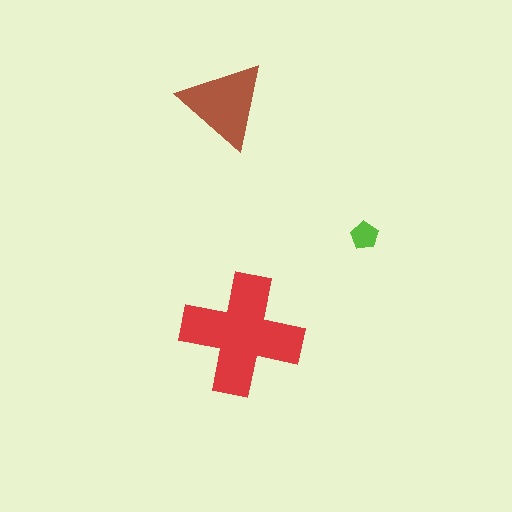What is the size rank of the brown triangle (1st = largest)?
2nd.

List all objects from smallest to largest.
The lime pentagon, the brown triangle, the red cross.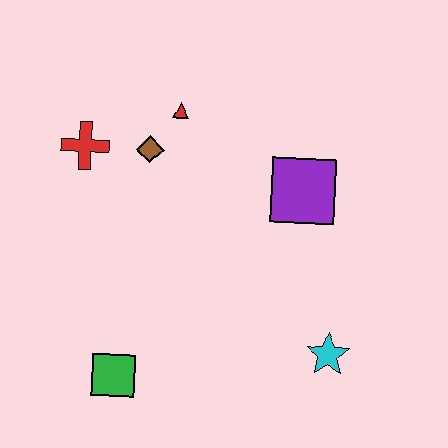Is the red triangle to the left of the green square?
No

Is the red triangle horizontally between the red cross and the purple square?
Yes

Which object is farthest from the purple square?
The green square is farthest from the purple square.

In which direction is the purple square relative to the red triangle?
The purple square is to the right of the red triangle.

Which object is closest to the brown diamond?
The red triangle is closest to the brown diamond.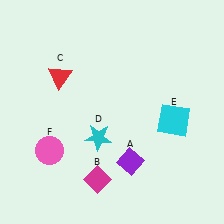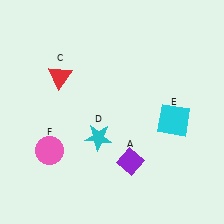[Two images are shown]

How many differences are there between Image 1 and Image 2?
There is 1 difference between the two images.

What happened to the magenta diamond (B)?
The magenta diamond (B) was removed in Image 2. It was in the bottom-left area of Image 1.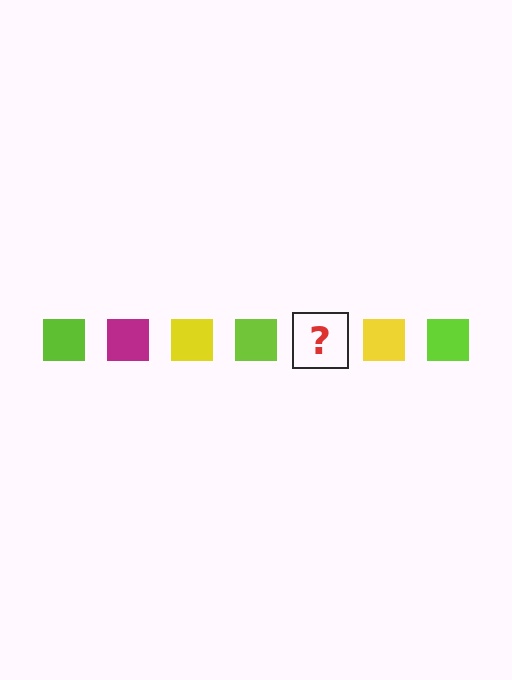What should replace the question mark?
The question mark should be replaced with a magenta square.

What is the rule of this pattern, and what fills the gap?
The rule is that the pattern cycles through lime, magenta, yellow squares. The gap should be filled with a magenta square.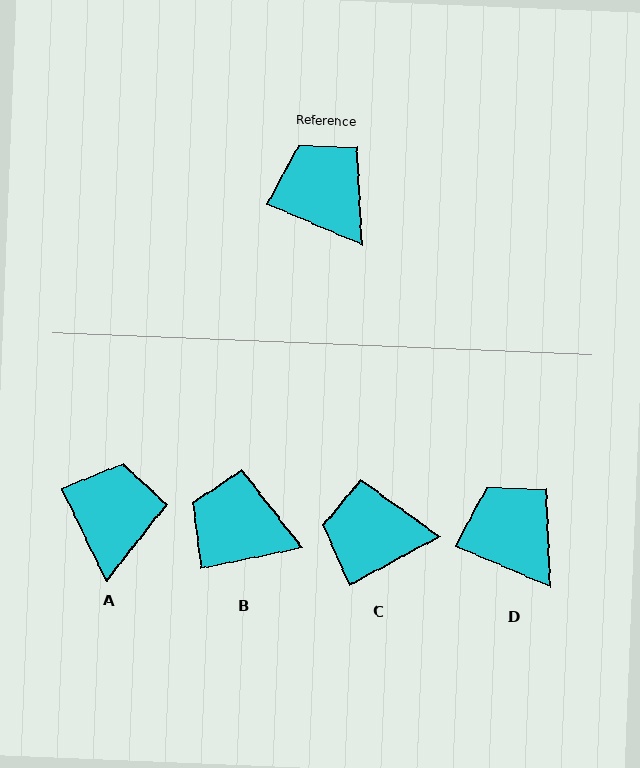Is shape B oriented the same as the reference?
No, it is off by about 35 degrees.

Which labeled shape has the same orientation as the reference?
D.